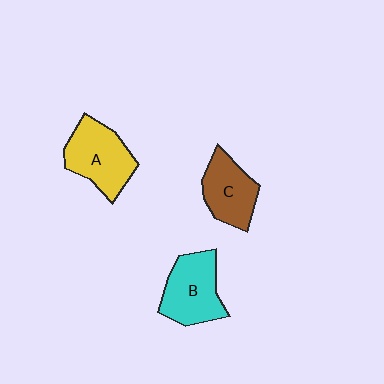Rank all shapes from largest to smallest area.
From largest to smallest: A (yellow), B (cyan), C (brown).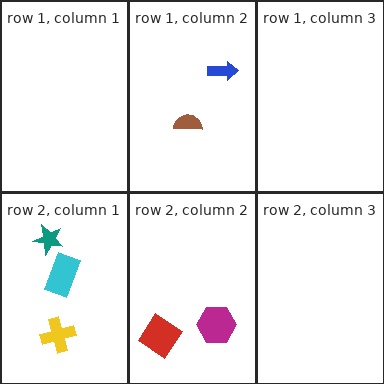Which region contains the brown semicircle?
The row 1, column 2 region.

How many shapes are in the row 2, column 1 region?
3.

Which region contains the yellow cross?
The row 2, column 1 region.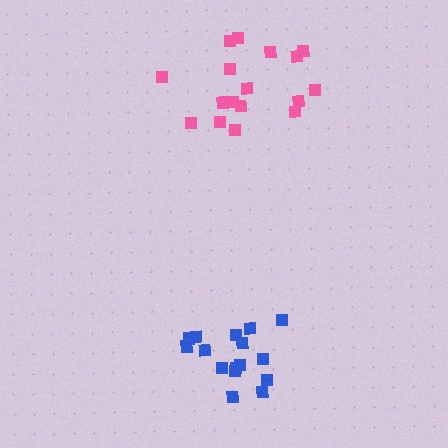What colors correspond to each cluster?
The clusters are colored: blue, pink.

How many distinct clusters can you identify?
There are 2 distinct clusters.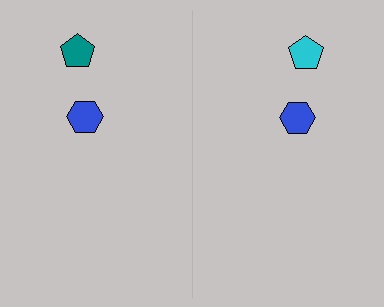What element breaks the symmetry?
The cyan pentagon on the right side breaks the symmetry — its mirror counterpart is teal.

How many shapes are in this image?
There are 4 shapes in this image.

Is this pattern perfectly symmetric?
No, the pattern is not perfectly symmetric. The cyan pentagon on the right side breaks the symmetry — its mirror counterpart is teal.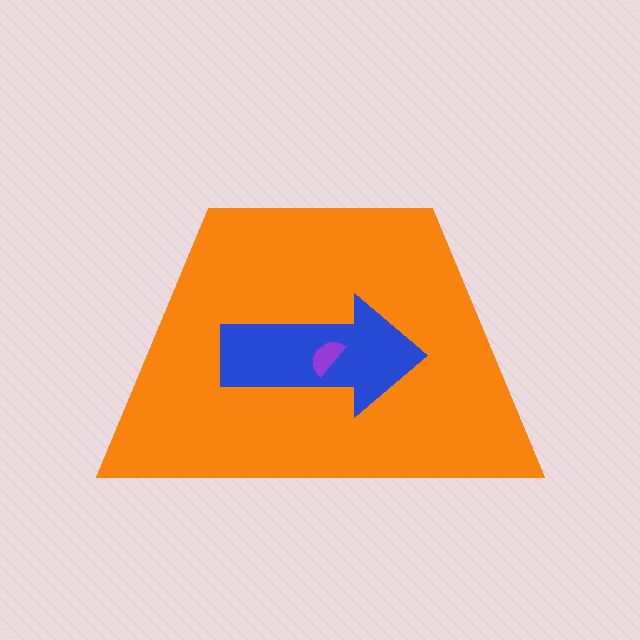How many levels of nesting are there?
3.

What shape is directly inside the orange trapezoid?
The blue arrow.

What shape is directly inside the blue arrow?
The purple semicircle.